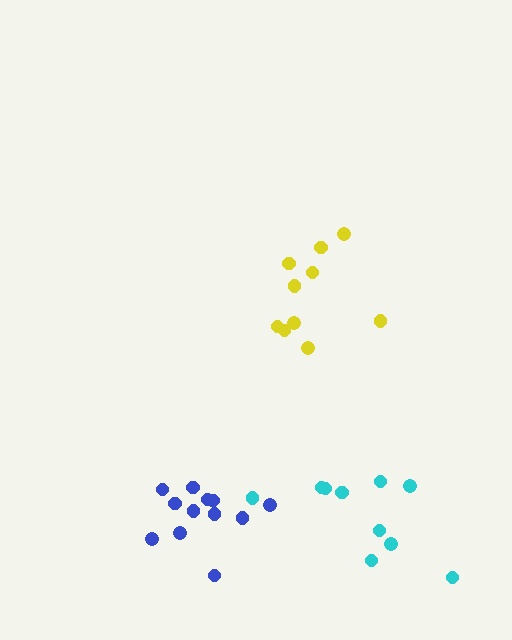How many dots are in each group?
Group 1: 12 dots, Group 2: 10 dots, Group 3: 10 dots (32 total).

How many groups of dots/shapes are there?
There are 3 groups.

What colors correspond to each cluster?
The clusters are colored: blue, cyan, yellow.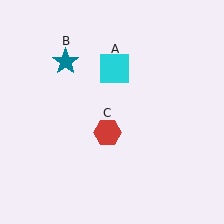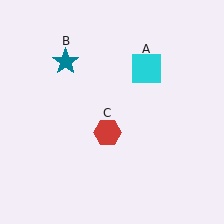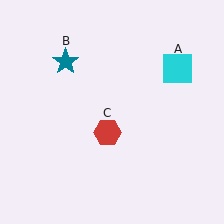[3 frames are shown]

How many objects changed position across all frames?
1 object changed position: cyan square (object A).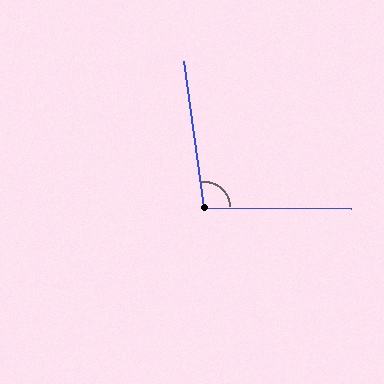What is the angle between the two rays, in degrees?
Approximately 98 degrees.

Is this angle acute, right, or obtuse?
It is obtuse.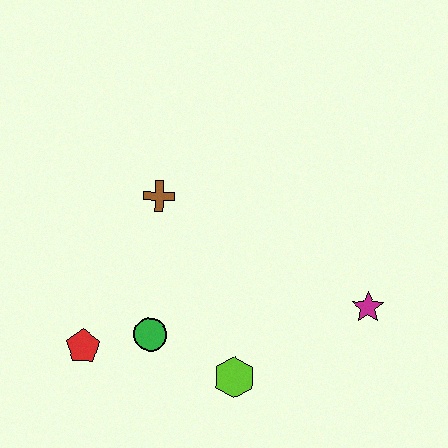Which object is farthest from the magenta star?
The red pentagon is farthest from the magenta star.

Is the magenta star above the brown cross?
No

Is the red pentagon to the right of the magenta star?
No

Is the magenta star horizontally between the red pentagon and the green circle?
No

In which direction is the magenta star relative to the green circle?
The magenta star is to the right of the green circle.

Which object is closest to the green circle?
The red pentagon is closest to the green circle.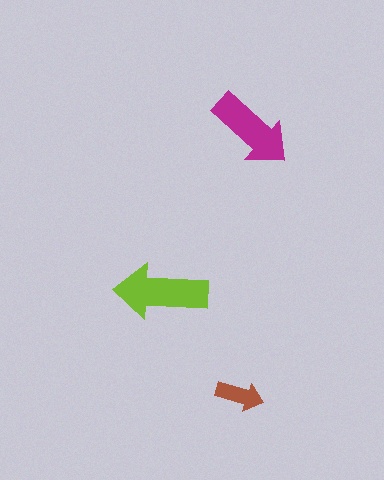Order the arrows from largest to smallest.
the lime one, the magenta one, the brown one.